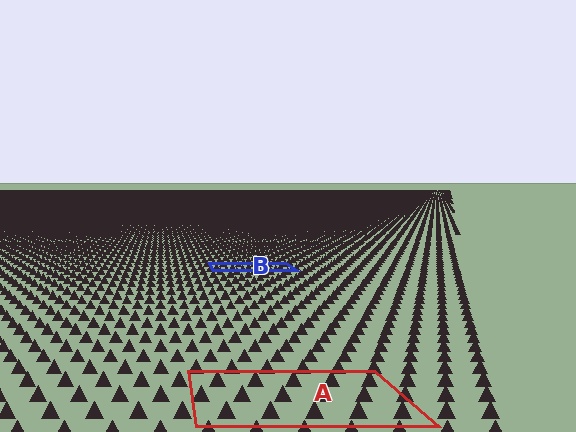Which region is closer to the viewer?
Region A is closer. The texture elements there are larger and more spread out.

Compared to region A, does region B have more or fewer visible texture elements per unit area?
Region B has more texture elements per unit area — they are packed more densely because it is farther away.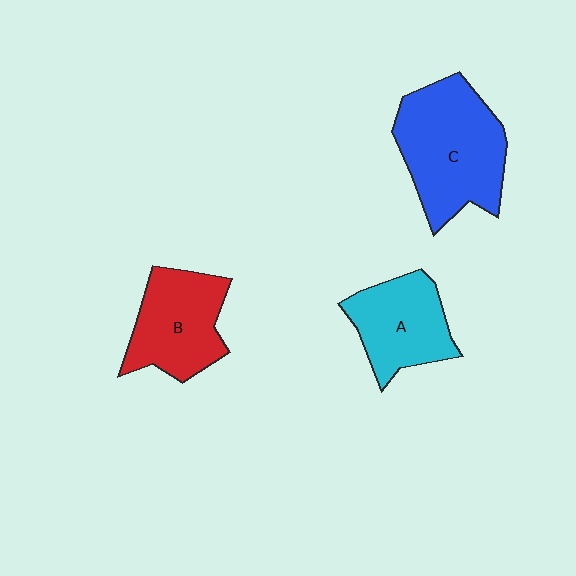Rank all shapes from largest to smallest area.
From largest to smallest: C (blue), B (red), A (cyan).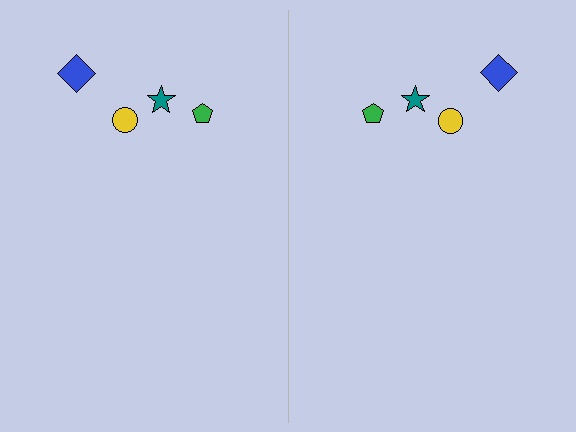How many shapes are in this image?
There are 8 shapes in this image.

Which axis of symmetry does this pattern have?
The pattern has a vertical axis of symmetry running through the center of the image.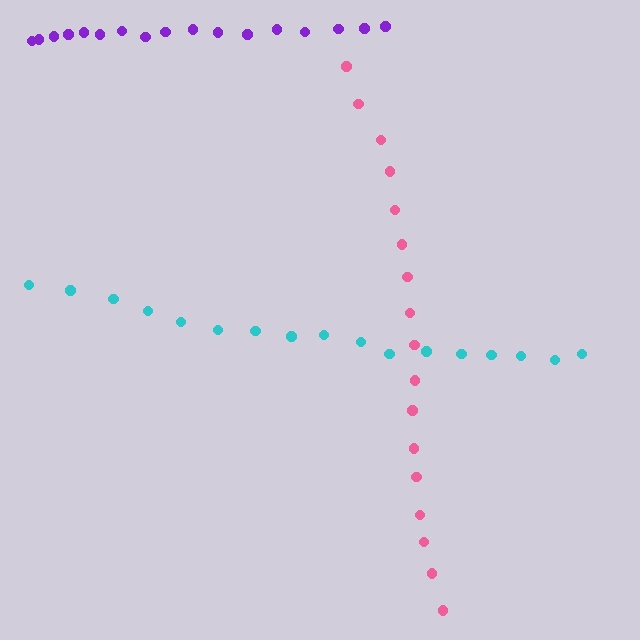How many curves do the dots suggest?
There are 3 distinct paths.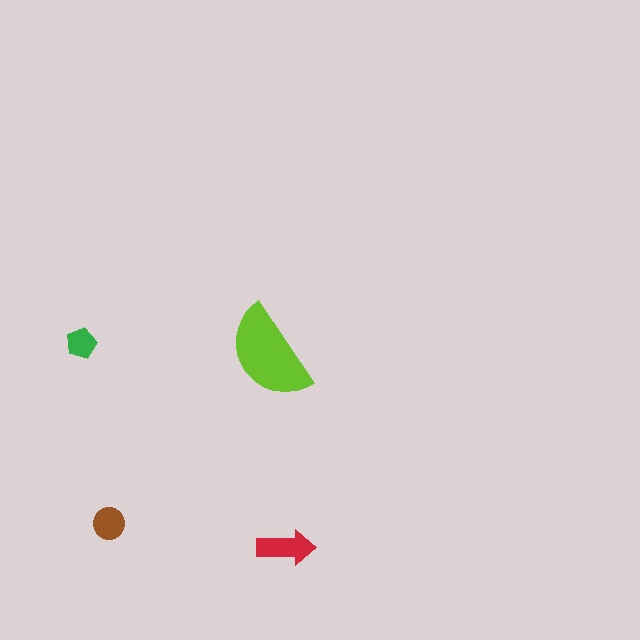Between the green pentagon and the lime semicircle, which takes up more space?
The lime semicircle.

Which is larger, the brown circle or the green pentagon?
The brown circle.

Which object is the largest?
The lime semicircle.